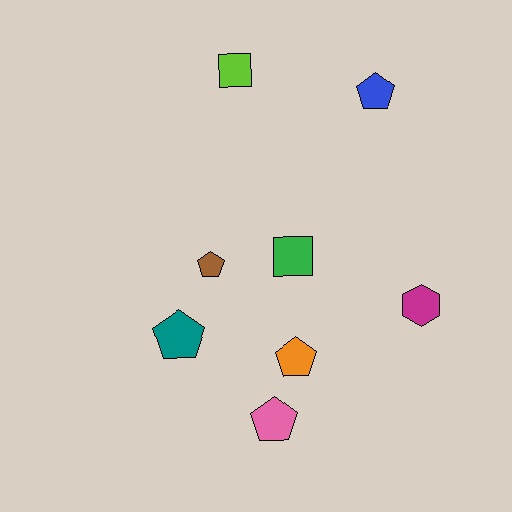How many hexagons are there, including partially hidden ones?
There is 1 hexagon.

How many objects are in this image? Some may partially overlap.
There are 8 objects.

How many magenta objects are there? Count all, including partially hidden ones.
There is 1 magenta object.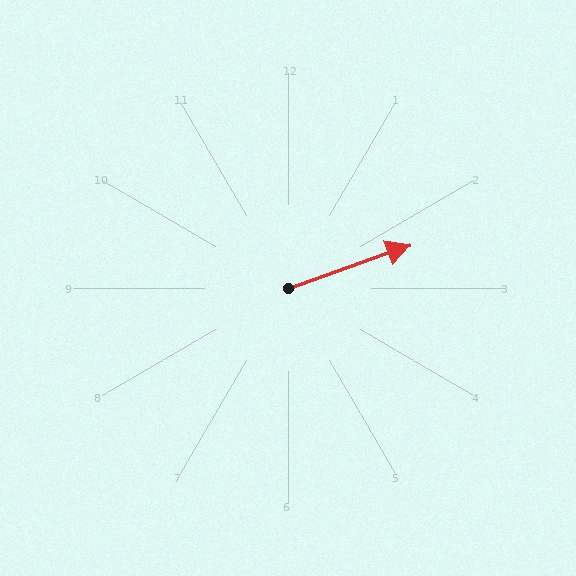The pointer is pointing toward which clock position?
Roughly 2 o'clock.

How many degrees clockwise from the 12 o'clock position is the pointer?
Approximately 70 degrees.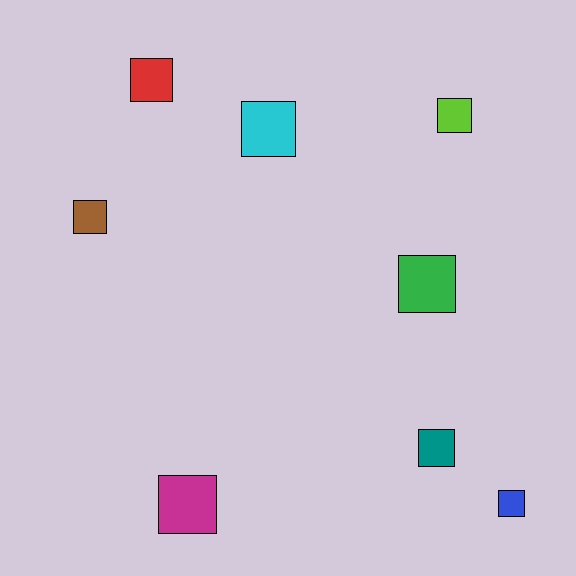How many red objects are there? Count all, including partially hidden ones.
There is 1 red object.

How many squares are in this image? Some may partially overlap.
There are 8 squares.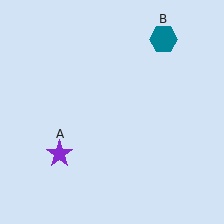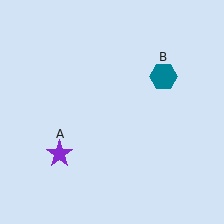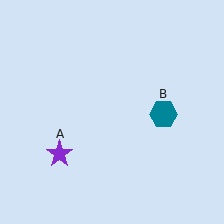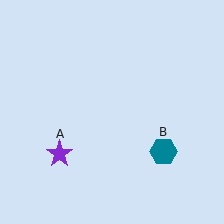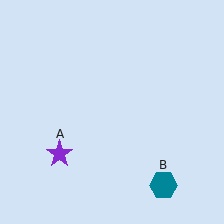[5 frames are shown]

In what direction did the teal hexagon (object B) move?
The teal hexagon (object B) moved down.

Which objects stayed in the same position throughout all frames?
Purple star (object A) remained stationary.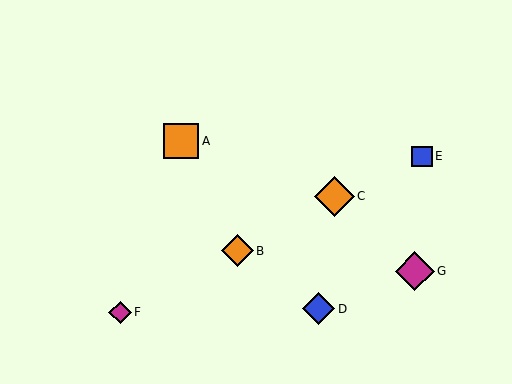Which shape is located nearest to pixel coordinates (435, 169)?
The blue square (labeled E) at (422, 156) is nearest to that location.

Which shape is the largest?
The orange diamond (labeled C) is the largest.